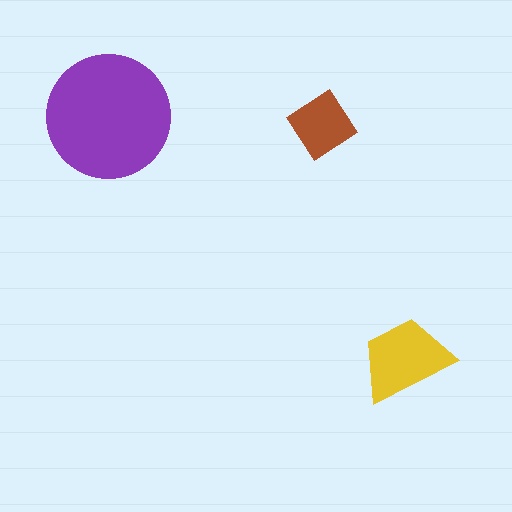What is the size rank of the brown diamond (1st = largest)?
3rd.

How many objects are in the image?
There are 3 objects in the image.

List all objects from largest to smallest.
The purple circle, the yellow trapezoid, the brown diamond.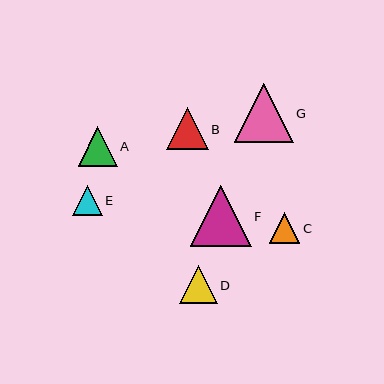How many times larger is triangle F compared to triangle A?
Triangle F is approximately 1.6 times the size of triangle A.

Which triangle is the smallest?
Triangle E is the smallest with a size of approximately 30 pixels.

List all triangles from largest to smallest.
From largest to smallest: F, G, B, A, D, C, E.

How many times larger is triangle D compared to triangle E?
Triangle D is approximately 1.3 times the size of triangle E.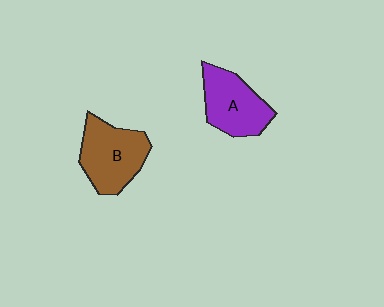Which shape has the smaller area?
Shape A (purple).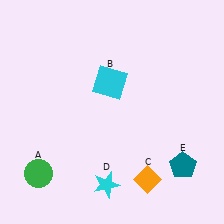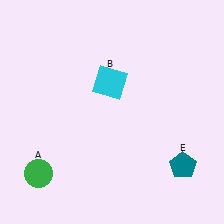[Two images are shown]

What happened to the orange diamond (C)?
The orange diamond (C) was removed in Image 2. It was in the bottom-right area of Image 1.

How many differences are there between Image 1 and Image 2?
There are 2 differences between the two images.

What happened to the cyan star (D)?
The cyan star (D) was removed in Image 2. It was in the bottom-left area of Image 1.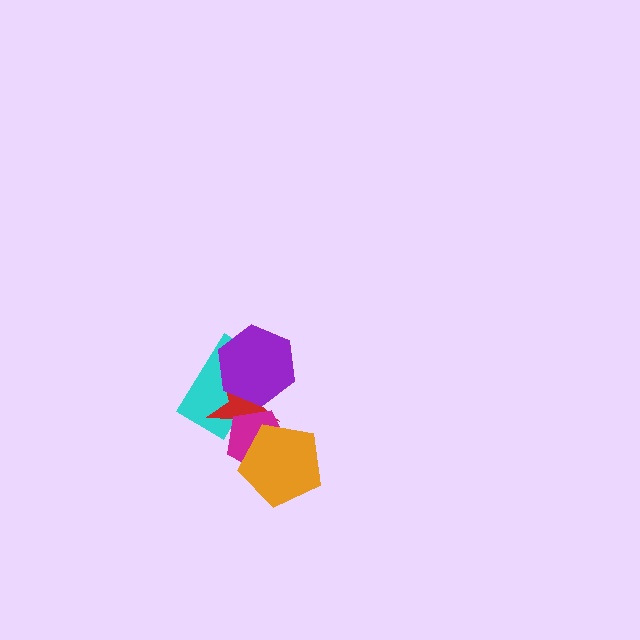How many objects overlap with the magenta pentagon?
3 objects overlap with the magenta pentagon.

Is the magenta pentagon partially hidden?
Yes, it is partially covered by another shape.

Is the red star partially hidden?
Yes, it is partially covered by another shape.